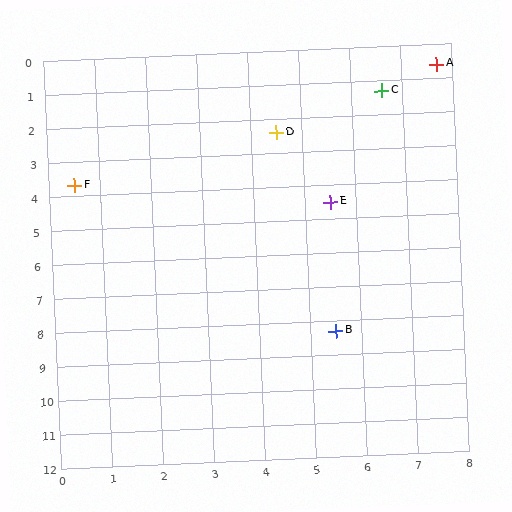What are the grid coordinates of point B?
Point B is at approximately (5.5, 8.3).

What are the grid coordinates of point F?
Point F is at approximately (0.5, 3.7).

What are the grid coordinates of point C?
Point C is at approximately (6.6, 1.3).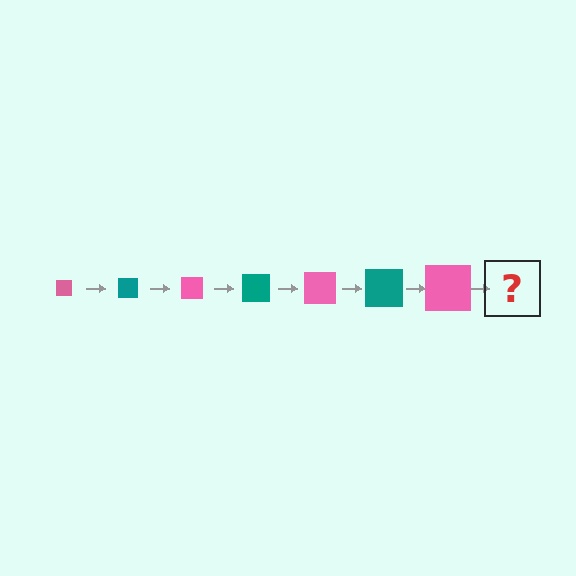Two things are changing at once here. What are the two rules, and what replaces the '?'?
The two rules are that the square grows larger each step and the color cycles through pink and teal. The '?' should be a teal square, larger than the previous one.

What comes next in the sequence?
The next element should be a teal square, larger than the previous one.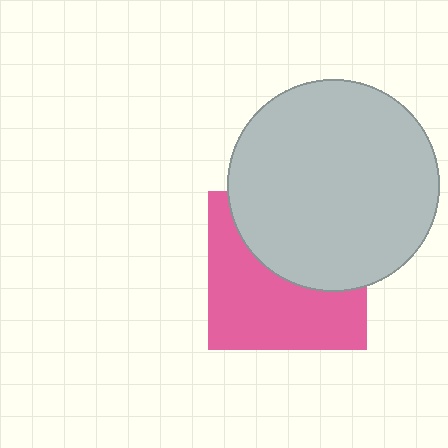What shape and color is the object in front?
The object in front is a light gray circle.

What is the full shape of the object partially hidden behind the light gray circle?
The partially hidden object is a pink square.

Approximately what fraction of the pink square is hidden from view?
Roughly 46% of the pink square is hidden behind the light gray circle.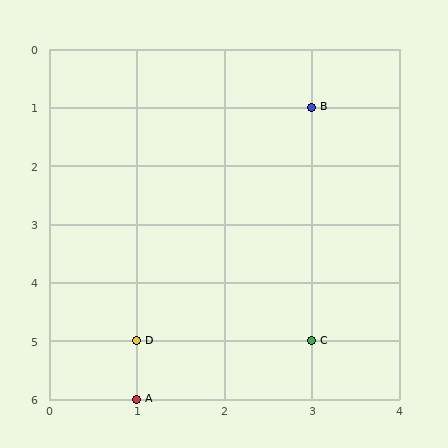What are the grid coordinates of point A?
Point A is at grid coordinates (1, 6).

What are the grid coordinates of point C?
Point C is at grid coordinates (3, 5).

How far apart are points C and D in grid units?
Points C and D are 2 columns apart.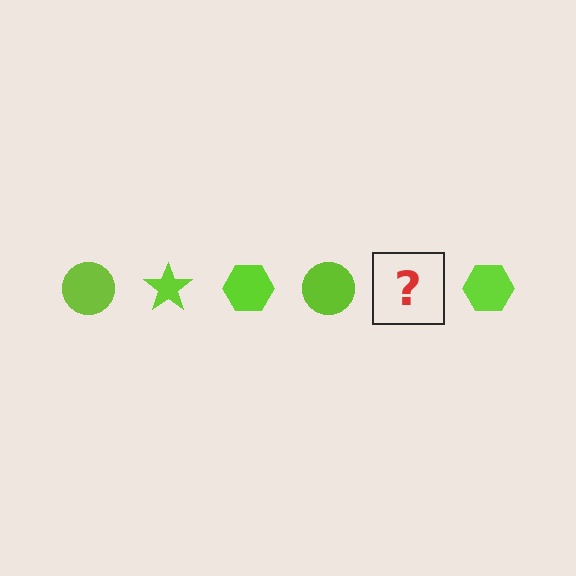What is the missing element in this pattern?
The missing element is a lime star.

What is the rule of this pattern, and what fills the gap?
The rule is that the pattern cycles through circle, star, hexagon shapes in lime. The gap should be filled with a lime star.